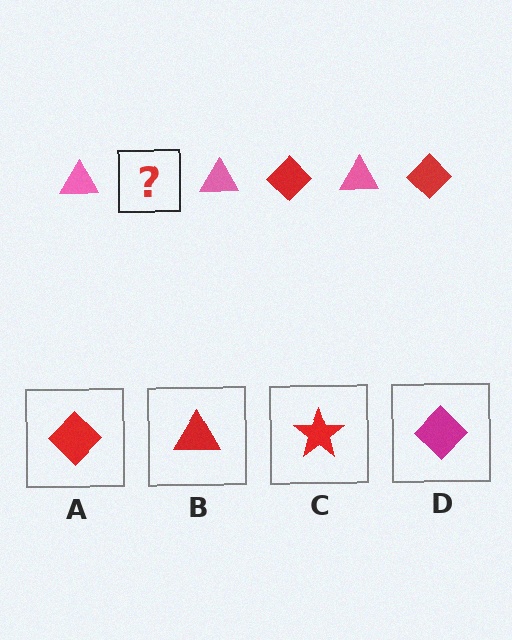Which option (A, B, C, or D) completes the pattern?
A.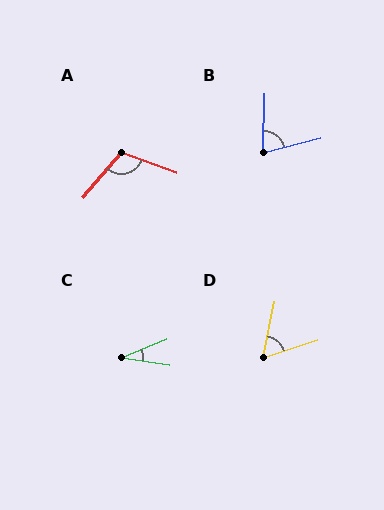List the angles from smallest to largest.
C (31°), D (60°), B (74°), A (111°).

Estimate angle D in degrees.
Approximately 60 degrees.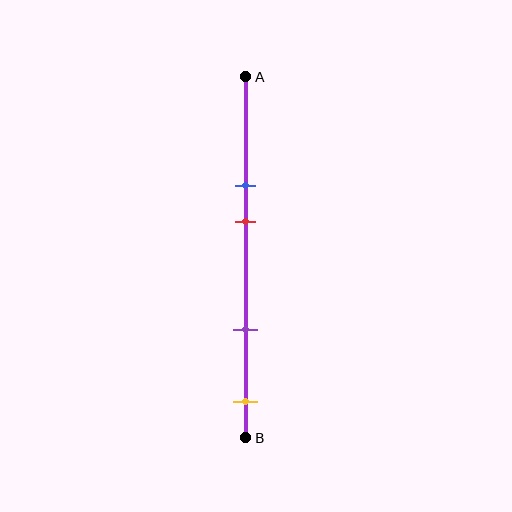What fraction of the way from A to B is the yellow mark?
The yellow mark is approximately 90% (0.9) of the way from A to B.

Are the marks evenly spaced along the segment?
No, the marks are not evenly spaced.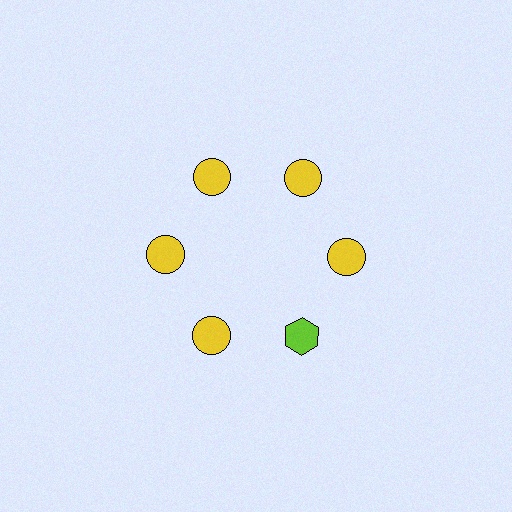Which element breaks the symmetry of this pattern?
The lime hexagon at roughly the 5 o'clock position breaks the symmetry. All other shapes are yellow circles.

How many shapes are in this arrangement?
There are 6 shapes arranged in a ring pattern.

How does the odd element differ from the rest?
It differs in both color (lime instead of yellow) and shape (hexagon instead of circle).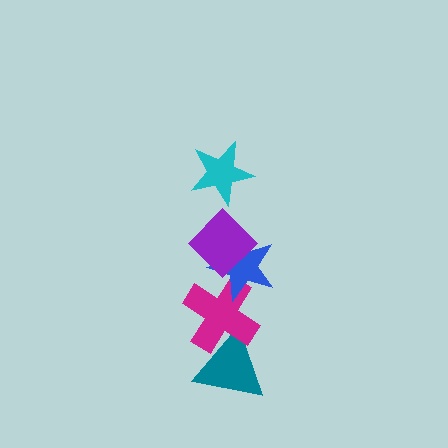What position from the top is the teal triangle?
The teal triangle is 5th from the top.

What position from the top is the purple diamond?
The purple diamond is 2nd from the top.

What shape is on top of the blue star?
The purple diamond is on top of the blue star.